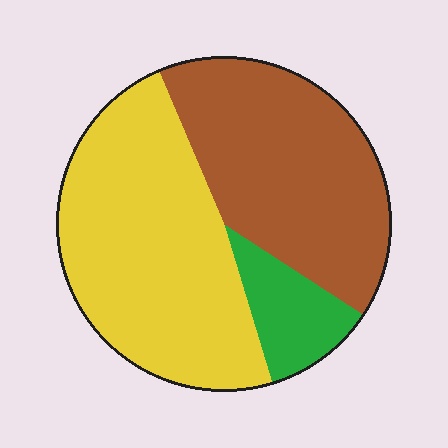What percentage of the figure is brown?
Brown covers around 40% of the figure.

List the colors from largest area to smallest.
From largest to smallest: yellow, brown, green.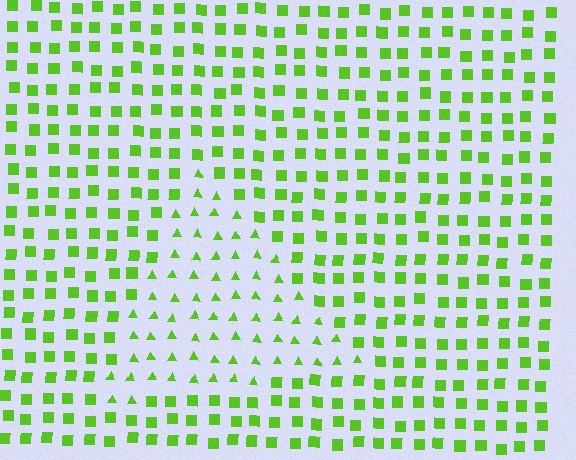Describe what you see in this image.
The image is filled with small lime elements arranged in a uniform grid. A triangle-shaped region contains triangles, while the surrounding area contains squares. The boundary is defined purely by the change in element shape.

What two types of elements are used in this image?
The image uses triangles inside the triangle region and squares outside it.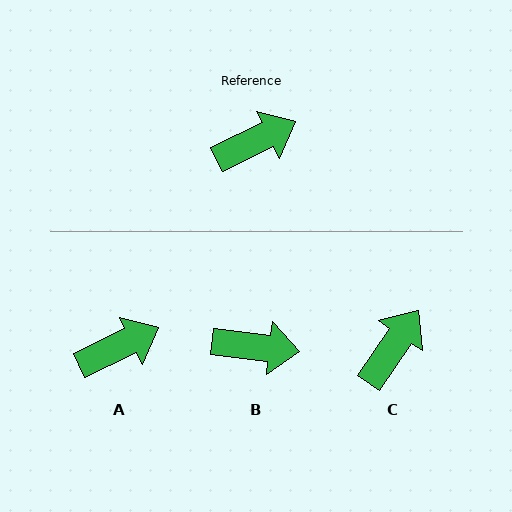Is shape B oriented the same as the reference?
No, it is off by about 32 degrees.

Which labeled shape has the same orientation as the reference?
A.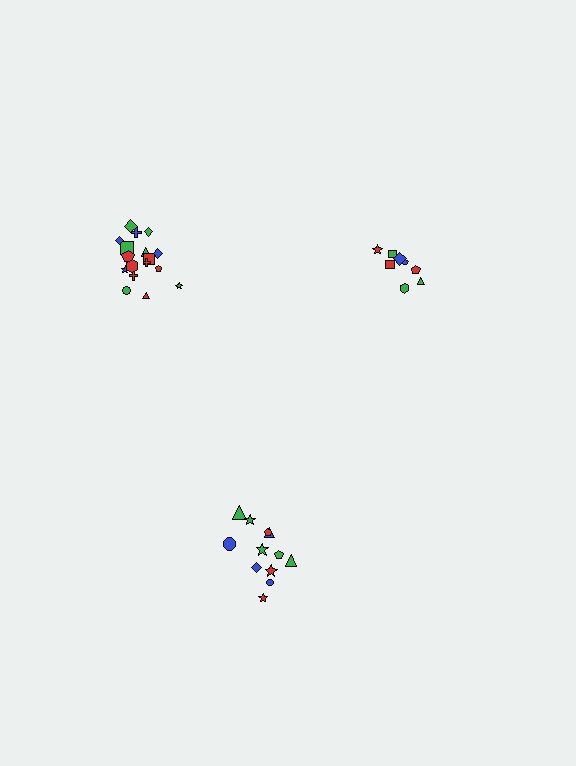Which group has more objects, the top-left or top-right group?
The top-left group.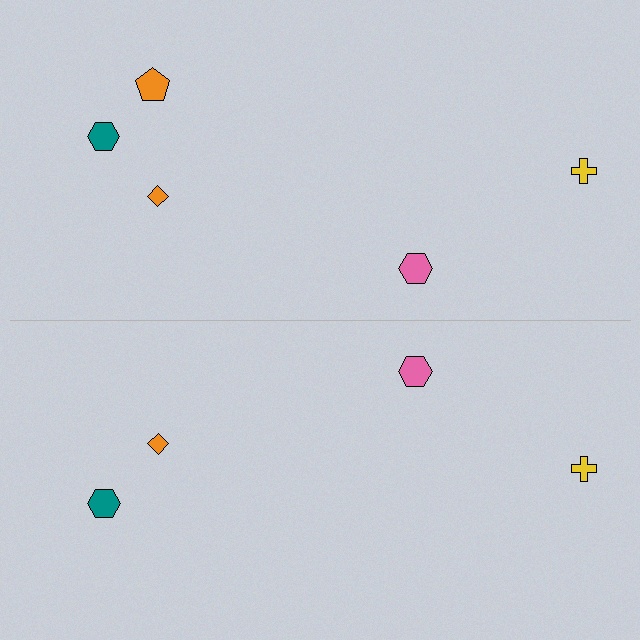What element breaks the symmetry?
A orange pentagon is missing from the bottom side.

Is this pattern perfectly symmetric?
No, the pattern is not perfectly symmetric. A orange pentagon is missing from the bottom side.